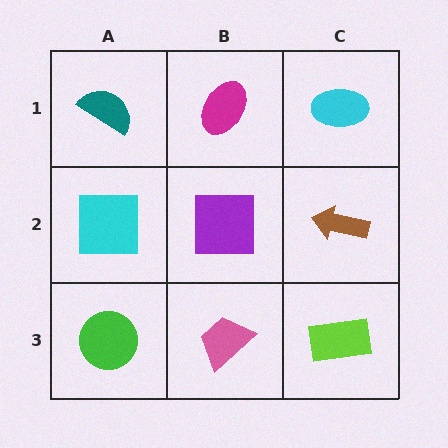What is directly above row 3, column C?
A brown arrow.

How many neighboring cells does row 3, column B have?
3.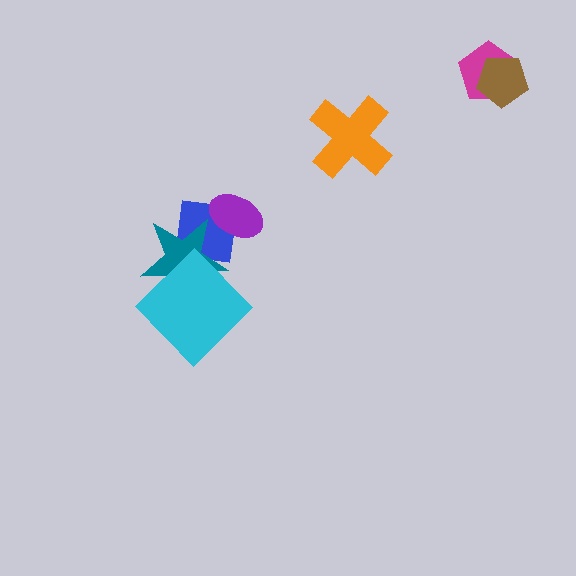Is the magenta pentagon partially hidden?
Yes, it is partially covered by another shape.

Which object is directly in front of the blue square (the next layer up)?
The teal star is directly in front of the blue square.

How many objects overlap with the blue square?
2 objects overlap with the blue square.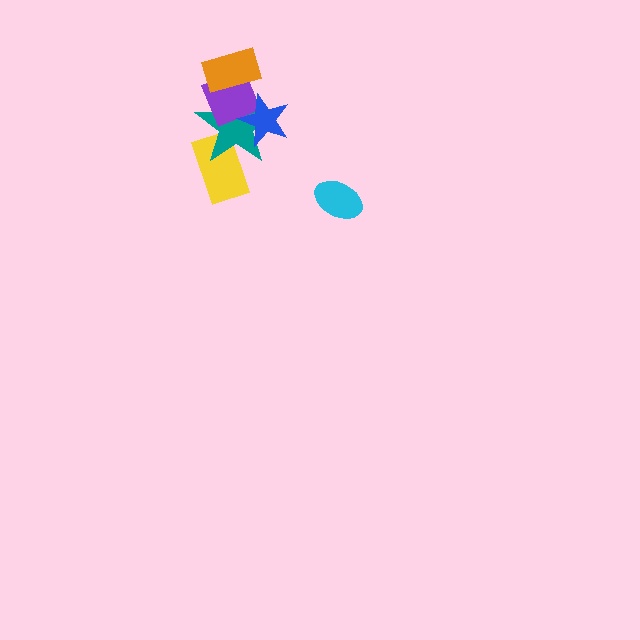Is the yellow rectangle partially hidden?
Yes, it is partially covered by another shape.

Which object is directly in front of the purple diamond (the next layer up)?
The orange rectangle is directly in front of the purple diamond.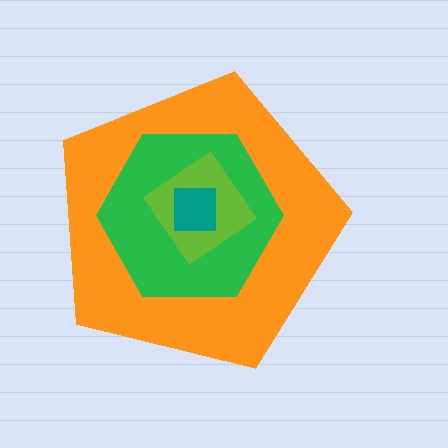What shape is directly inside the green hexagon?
The lime diamond.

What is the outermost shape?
The orange pentagon.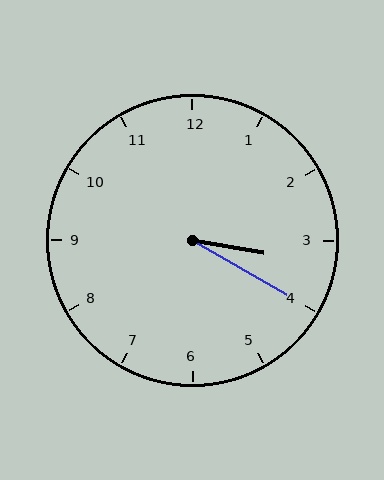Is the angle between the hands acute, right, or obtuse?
It is acute.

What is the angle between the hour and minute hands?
Approximately 20 degrees.